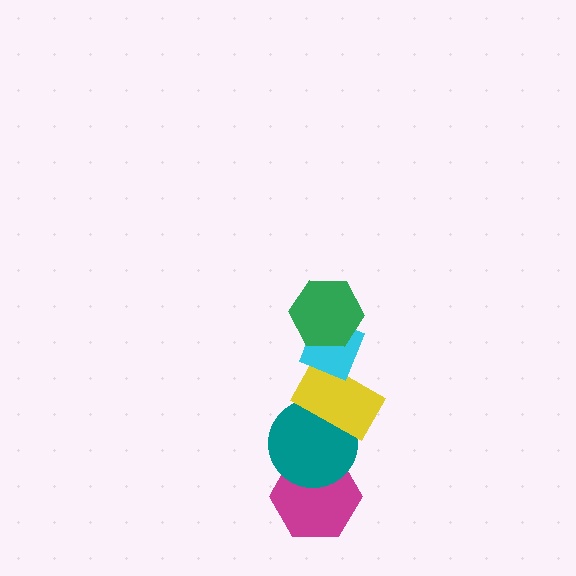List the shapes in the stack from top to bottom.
From top to bottom: the green hexagon, the cyan diamond, the yellow rectangle, the teal circle, the magenta hexagon.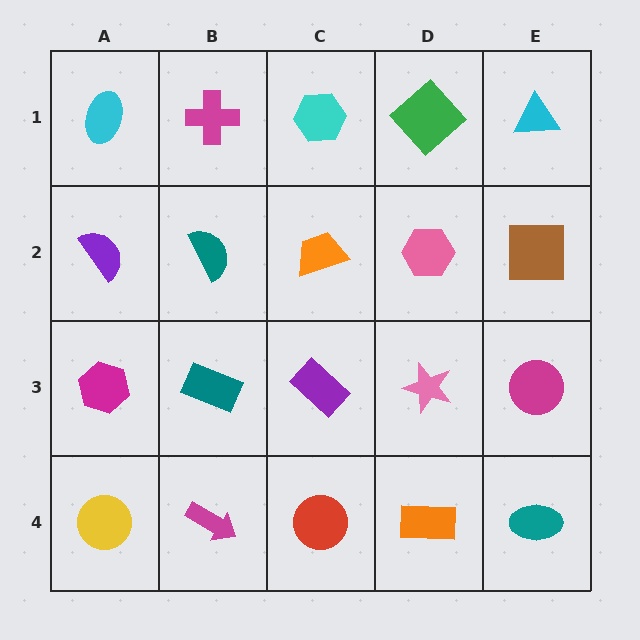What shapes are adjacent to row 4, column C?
A purple rectangle (row 3, column C), a magenta arrow (row 4, column B), an orange rectangle (row 4, column D).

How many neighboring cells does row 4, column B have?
3.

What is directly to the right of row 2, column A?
A teal semicircle.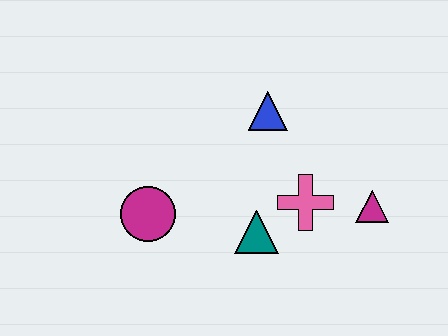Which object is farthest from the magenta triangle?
The magenta circle is farthest from the magenta triangle.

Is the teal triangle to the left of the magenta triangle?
Yes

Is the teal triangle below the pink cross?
Yes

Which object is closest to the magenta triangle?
The pink cross is closest to the magenta triangle.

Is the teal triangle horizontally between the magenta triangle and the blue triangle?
No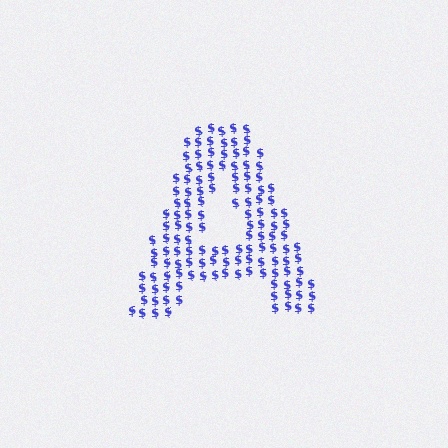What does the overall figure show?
The overall figure shows the letter A.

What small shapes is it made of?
It is made of small dollar signs.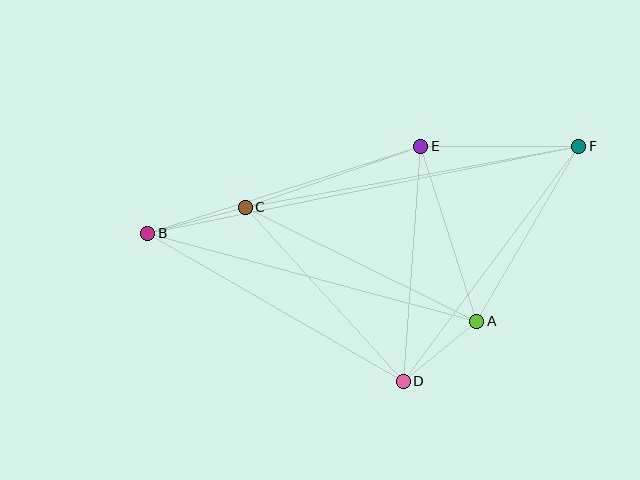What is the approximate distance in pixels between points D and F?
The distance between D and F is approximately 293 pixels.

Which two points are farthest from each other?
Points B and F are farthest from each other.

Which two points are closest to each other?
Points A and D are closest to each other.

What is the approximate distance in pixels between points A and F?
The distance between A and F is approximately 202 pixels.